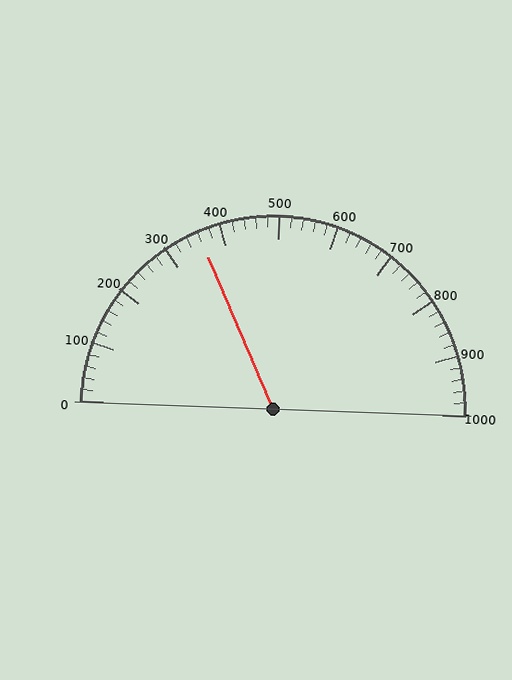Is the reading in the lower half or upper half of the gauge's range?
The reading is in the lower half of the range (0 to 1000).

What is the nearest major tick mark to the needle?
The nearest major tick mark is 400.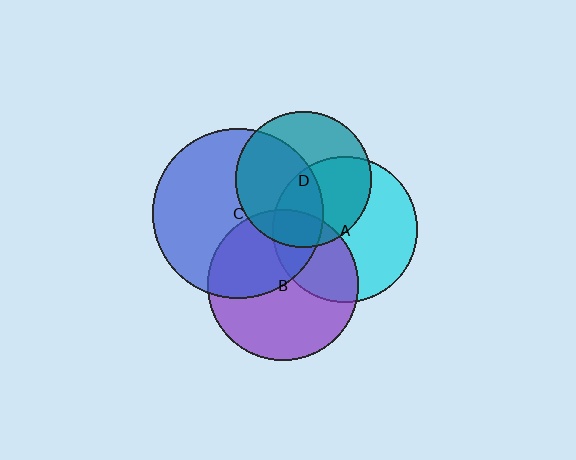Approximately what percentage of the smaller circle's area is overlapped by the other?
Approximately 35%.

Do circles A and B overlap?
Yes.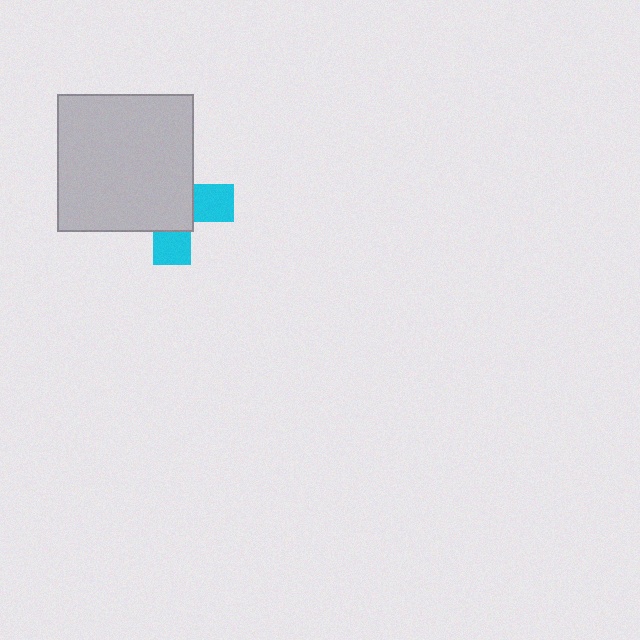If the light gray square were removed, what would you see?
You would see the complete cyan cross.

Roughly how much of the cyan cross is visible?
A small part of it is visible (roughly 35%).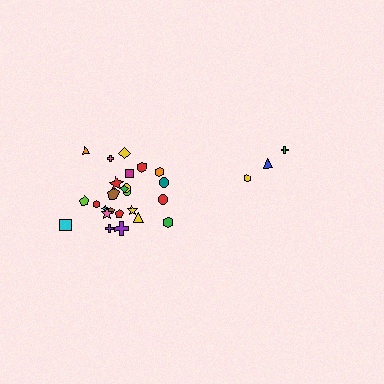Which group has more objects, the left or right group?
The left group.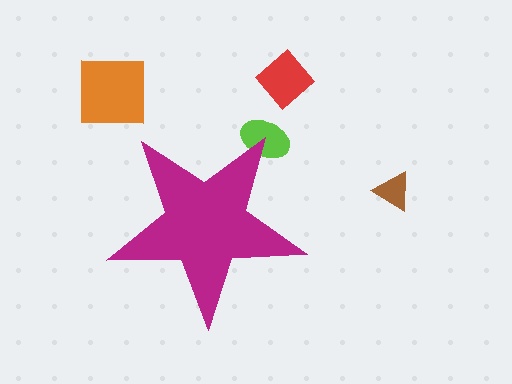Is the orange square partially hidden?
No, the orange square is fully visible.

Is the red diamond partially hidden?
No, the red diamond is fully visible.